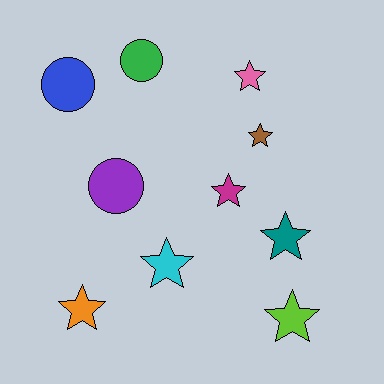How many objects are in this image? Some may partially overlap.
There are 10 objects.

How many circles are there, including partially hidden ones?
There are 3 circles.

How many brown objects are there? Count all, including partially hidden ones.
There is 1 brown object.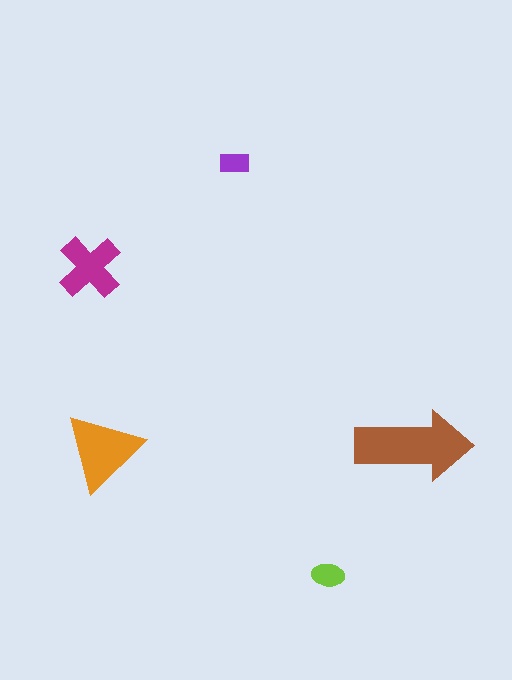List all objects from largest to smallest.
The brown arrow, the orange triangle, the magenta cross, the lime ellipse, the purple rectangle.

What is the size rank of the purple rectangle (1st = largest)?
5th.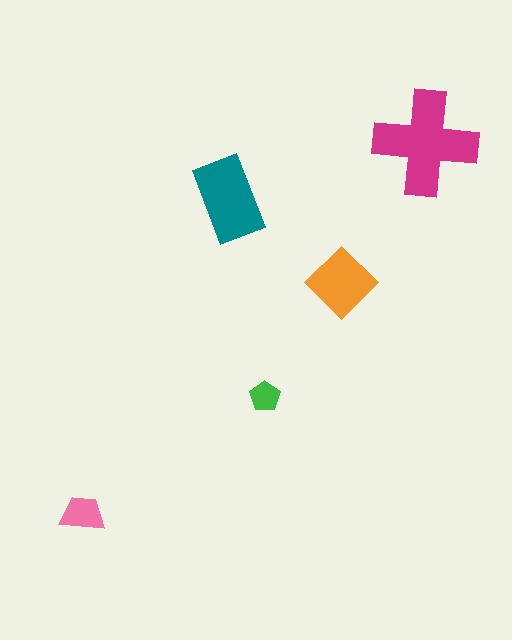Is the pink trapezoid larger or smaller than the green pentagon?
Larger.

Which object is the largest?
The magenta cross.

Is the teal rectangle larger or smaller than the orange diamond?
Larger.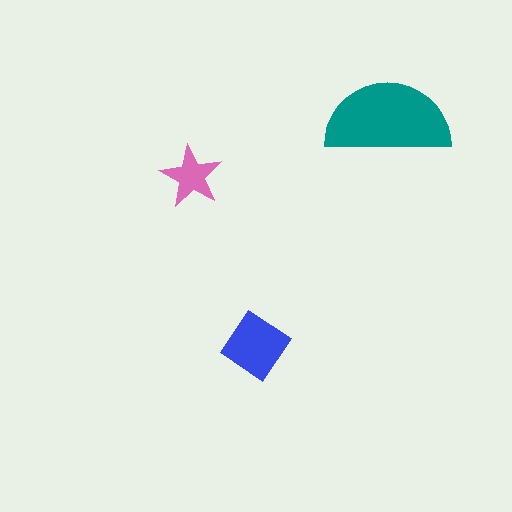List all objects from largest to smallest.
The teal semicircle, the blue diamond, the pink star.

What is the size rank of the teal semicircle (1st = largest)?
1st.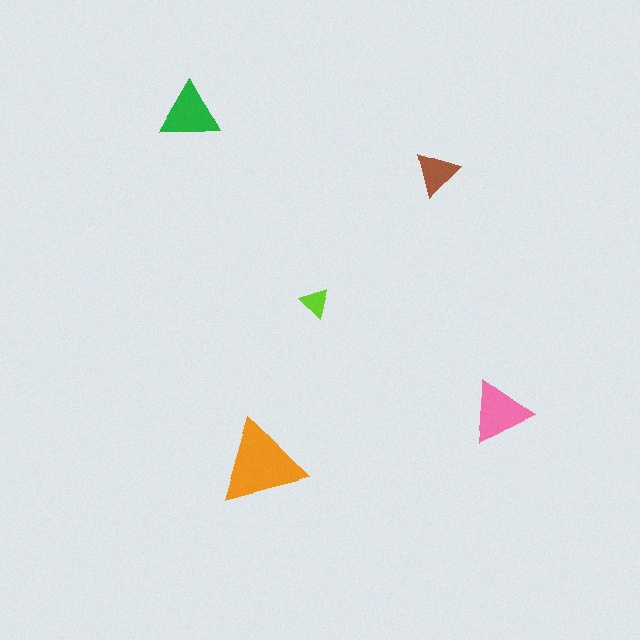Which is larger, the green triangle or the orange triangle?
The orange one.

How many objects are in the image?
There are 5 objects in the image.